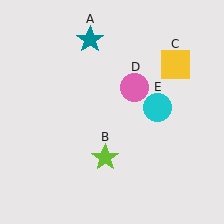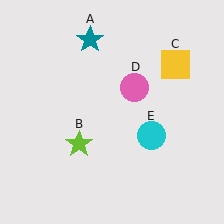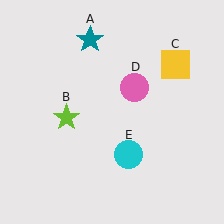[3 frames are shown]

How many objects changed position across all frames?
2 objects changed position: lime star (object B), cyan circle (object E).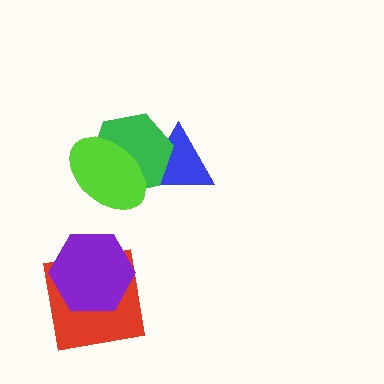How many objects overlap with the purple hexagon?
1 object overlaps with the purple hexagon.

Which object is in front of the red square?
The purple hexagon is in front of the red square.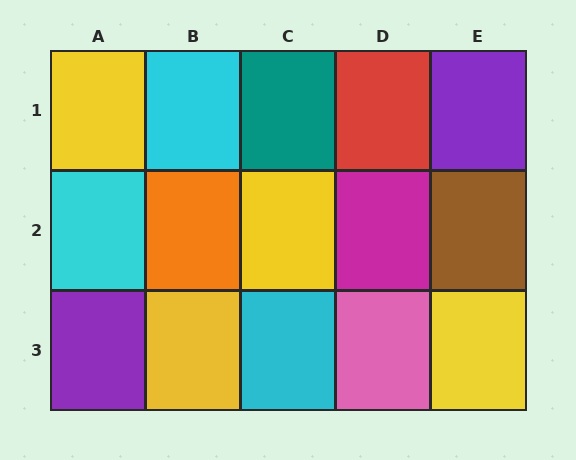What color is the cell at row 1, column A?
Yellow.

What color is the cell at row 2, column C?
Yellow.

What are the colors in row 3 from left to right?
Purple, yellow, cyan, pink, yellow.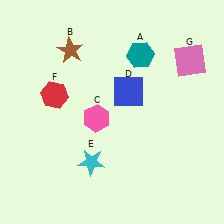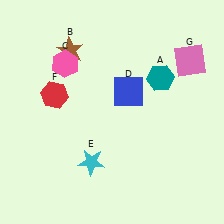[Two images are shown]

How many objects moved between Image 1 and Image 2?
2 objects moved between the two images.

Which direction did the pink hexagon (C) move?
The pink hexagon (C) moved up.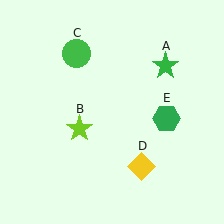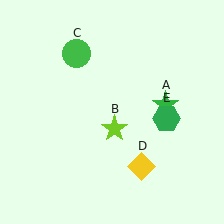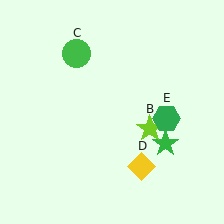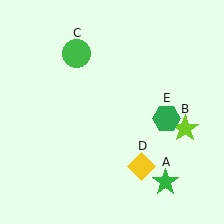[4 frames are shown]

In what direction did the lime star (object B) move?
The lime star (object B) moved right.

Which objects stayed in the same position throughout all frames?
Green circle (object C) and yellow diamond (object D) and green hexagon (object E) remained stationary.